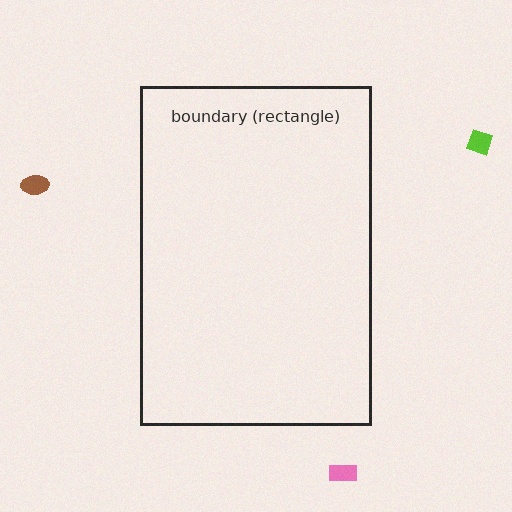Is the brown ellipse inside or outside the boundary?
Outside.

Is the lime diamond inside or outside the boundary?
Outside.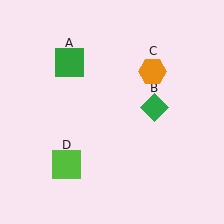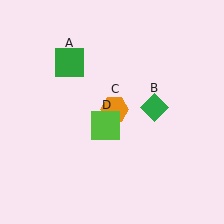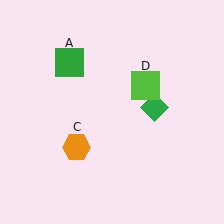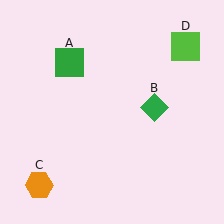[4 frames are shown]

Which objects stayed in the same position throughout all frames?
Green square (object A) and green diamond (object B) remained stationary.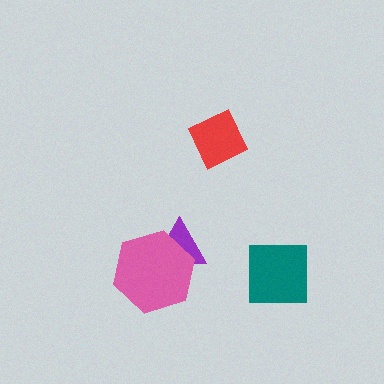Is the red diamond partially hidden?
No, no other shape covers it.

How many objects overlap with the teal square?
0 objects overlap with the teal square.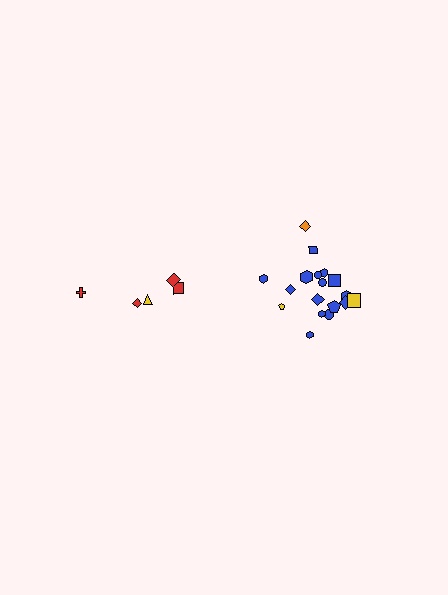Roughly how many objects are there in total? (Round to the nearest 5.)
Roughly 25 objects in total.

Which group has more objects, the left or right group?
The right group.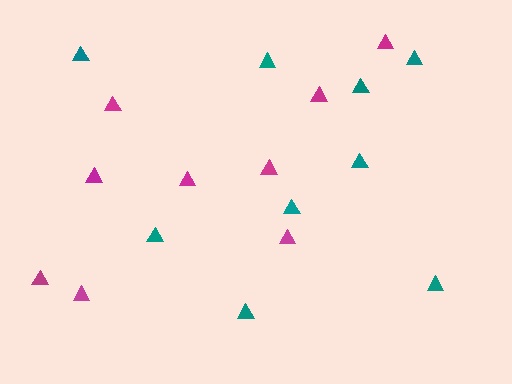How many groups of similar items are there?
There are 2 groups: one group of teal triangles (9) and one group of magenta triangles (9).